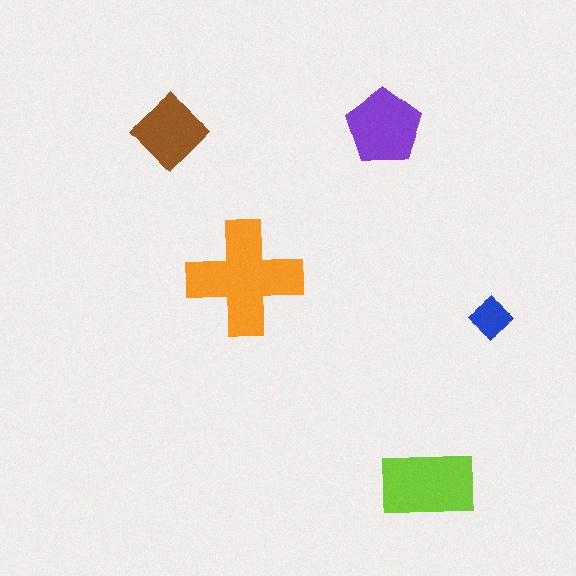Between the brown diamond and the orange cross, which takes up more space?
The orange cross.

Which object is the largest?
The orange cross.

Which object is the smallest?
The blue diamond.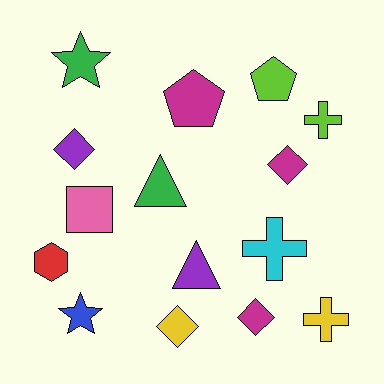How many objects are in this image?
There are 15 objects.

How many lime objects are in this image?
There are 2 lime objects.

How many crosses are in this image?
There are 3 crosses.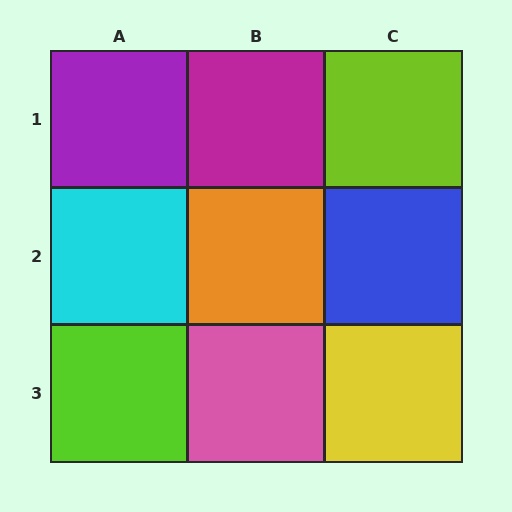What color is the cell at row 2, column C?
Blue.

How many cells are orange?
1 cell is orange.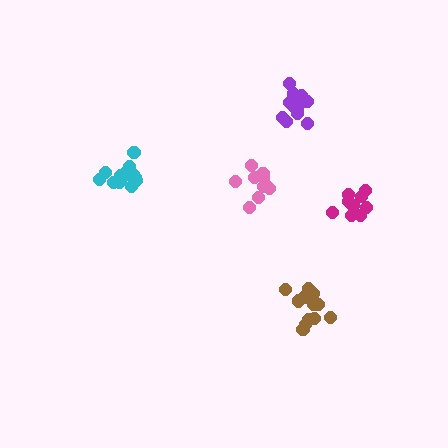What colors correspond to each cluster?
The clusters are colored: cyan, pink, brown, purple, magenta.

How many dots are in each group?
Group 1: 15 dots, Group 2: 12 dots, Group 3: 14 dots, Group 4: 13 dots, Group 5: 10 dots (64 total).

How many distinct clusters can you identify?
There are 5 distinct clusters.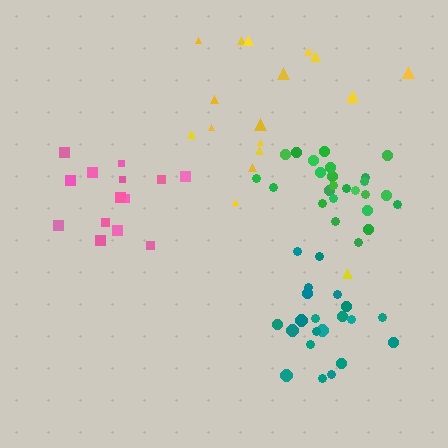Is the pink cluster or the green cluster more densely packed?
Green.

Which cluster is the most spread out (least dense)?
Yellow.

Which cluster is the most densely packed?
Green.